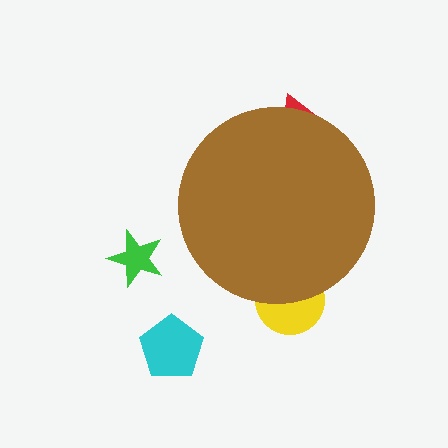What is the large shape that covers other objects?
A brown circle.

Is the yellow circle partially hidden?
Yes, the yellow circle is partially hidden behind the brown circle.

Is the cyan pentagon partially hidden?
No, the cyan pentagon is fully visible.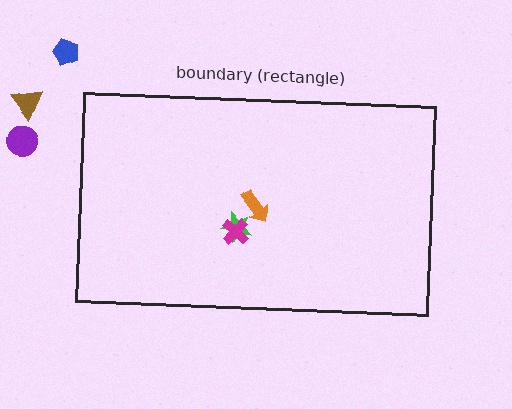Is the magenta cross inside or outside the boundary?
Inside.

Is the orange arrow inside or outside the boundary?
Inside.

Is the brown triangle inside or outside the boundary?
Outside.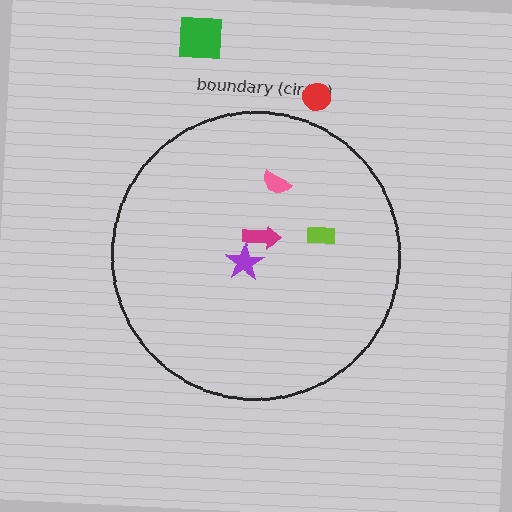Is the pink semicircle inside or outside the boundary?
Inside.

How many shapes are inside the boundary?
4 inside, 2 outside.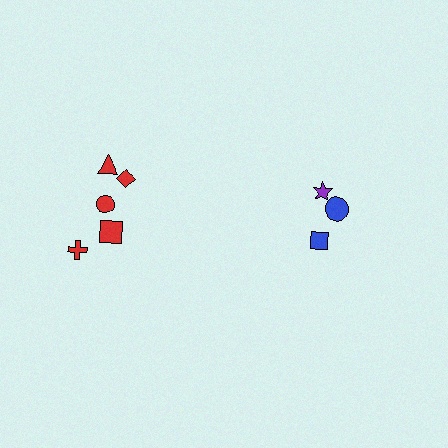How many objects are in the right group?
There are 3 objects.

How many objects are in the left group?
There are 5 objects.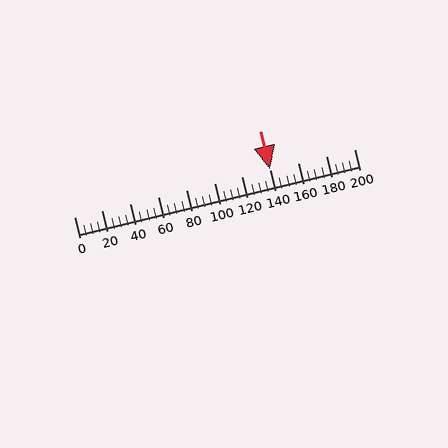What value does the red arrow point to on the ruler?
The red arrow points to approximately 140.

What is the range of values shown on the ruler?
The ruler shows values from 0 to 200.